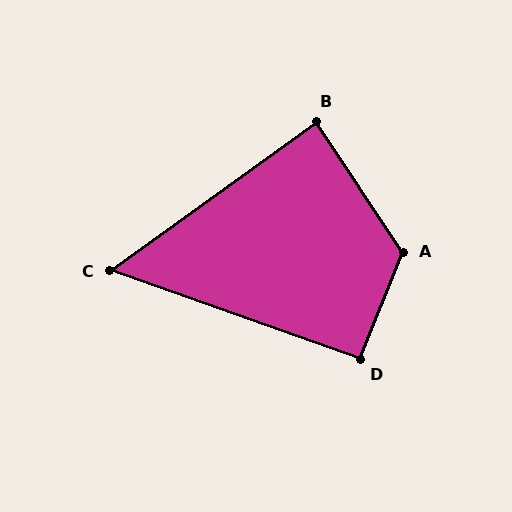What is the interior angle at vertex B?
Approximately 88 degrees (approximately right).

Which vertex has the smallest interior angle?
C, at approximately 55 degrees.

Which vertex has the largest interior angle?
A, at approximately 125 degrees.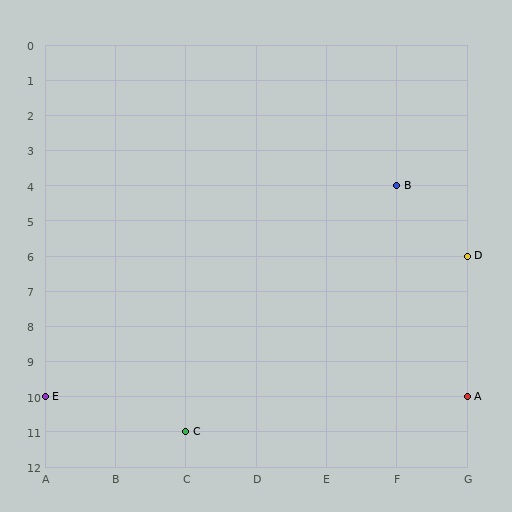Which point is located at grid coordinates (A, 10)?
Point E is at (A, 10).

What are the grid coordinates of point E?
Point E is at grid coordinates (A, 10).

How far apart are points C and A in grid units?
Points C and A are 4 columns and 1 row apart (about 4.1 grid units diagonally).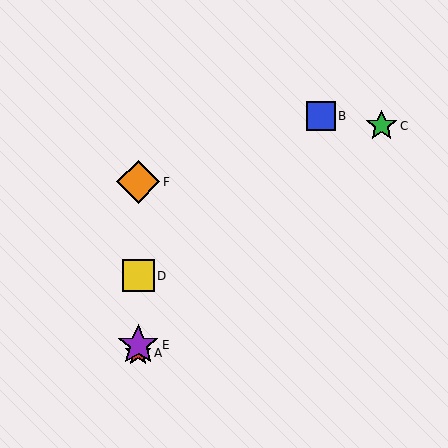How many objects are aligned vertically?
4 objects (A, D, E, F) are aligned vertically.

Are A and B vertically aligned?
No, A is at x≈138 and B is at x≈321.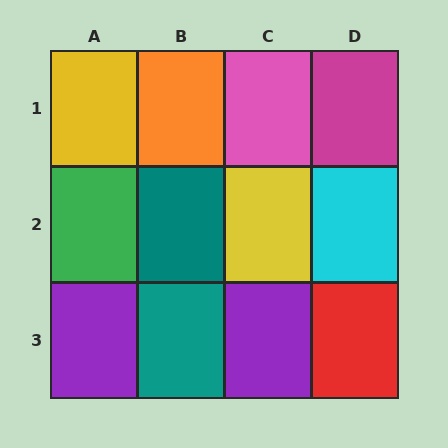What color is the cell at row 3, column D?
Red.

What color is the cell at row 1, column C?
Pink.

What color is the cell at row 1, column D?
Magenta.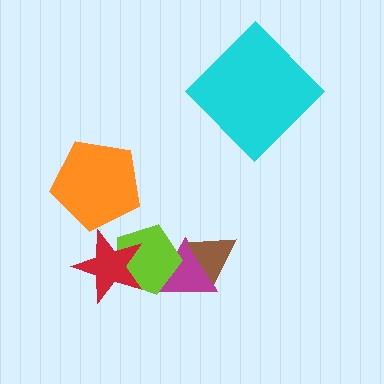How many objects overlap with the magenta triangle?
2 objects overlap with the magenta triangle.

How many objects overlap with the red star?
1 object overlaps with the red star.